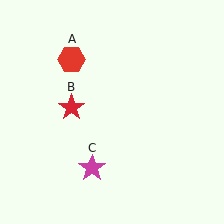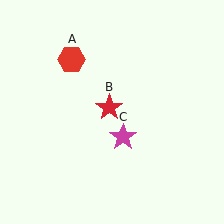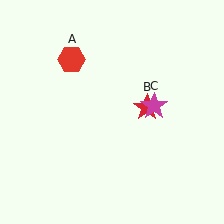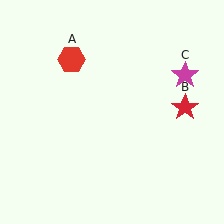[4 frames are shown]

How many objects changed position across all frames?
2 objects changed position: red star (object B), magenta star (object C).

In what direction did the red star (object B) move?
The red star (object B) moved right.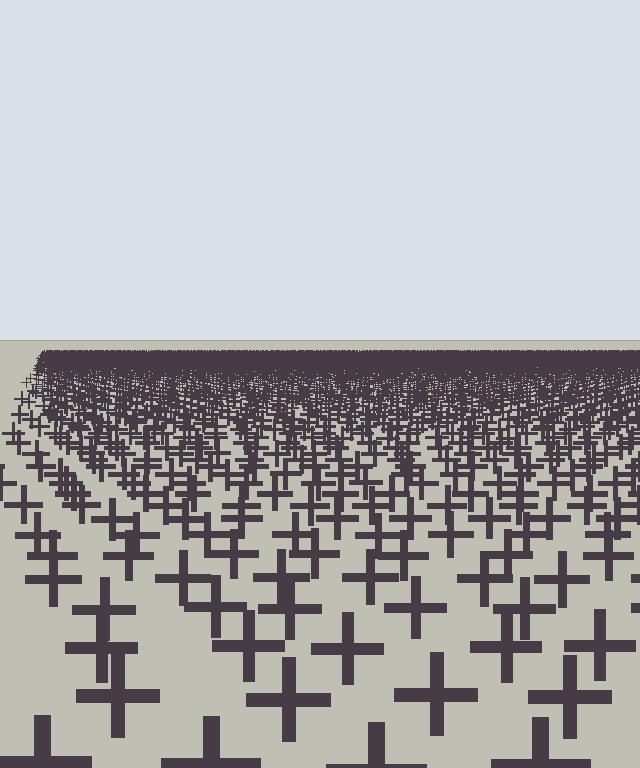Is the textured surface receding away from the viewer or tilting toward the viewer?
The surface is receding away from the viewer. Texture elements get smaller and denser toward the top.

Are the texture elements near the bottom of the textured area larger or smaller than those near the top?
Larger. Near the bottom, elements are closer to the viewer and appear at a bigger on-screen size.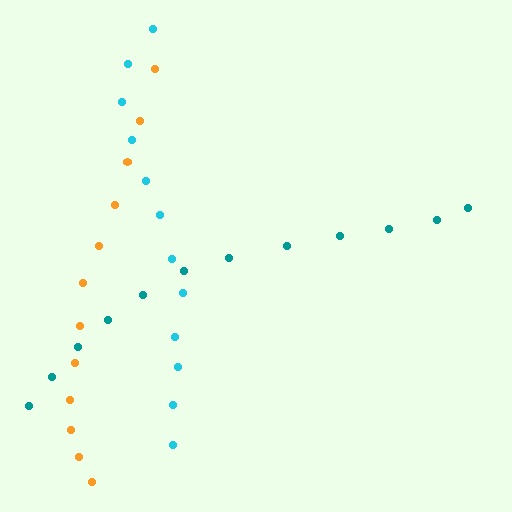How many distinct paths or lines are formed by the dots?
There are 3 distinct paths.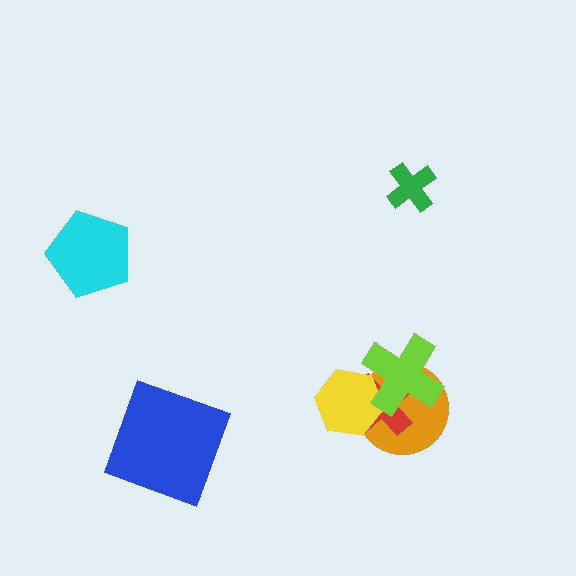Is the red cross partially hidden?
Yes, it is partially covered by another shape.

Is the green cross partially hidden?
No, no other shape covers it.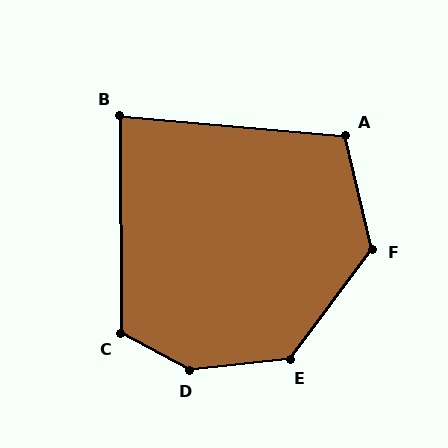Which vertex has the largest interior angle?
D, at approximately 145 degrees.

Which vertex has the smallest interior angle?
B, at approximately 85 degrees.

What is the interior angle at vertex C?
Approximately 119 degrees (obtuse).